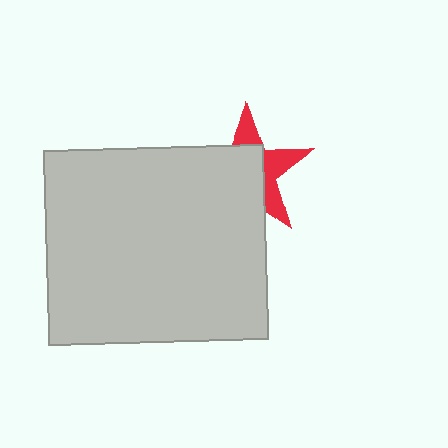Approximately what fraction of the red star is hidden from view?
Roughly 61% of the red star is hidden behind the light gray rectangle.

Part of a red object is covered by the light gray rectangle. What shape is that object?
It is a star.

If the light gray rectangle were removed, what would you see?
You would see the complete red star.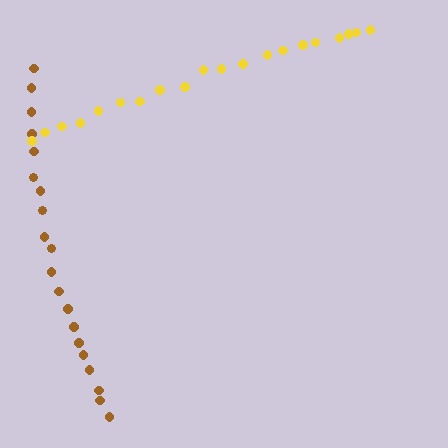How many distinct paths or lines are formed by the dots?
There are 2 distinct paths.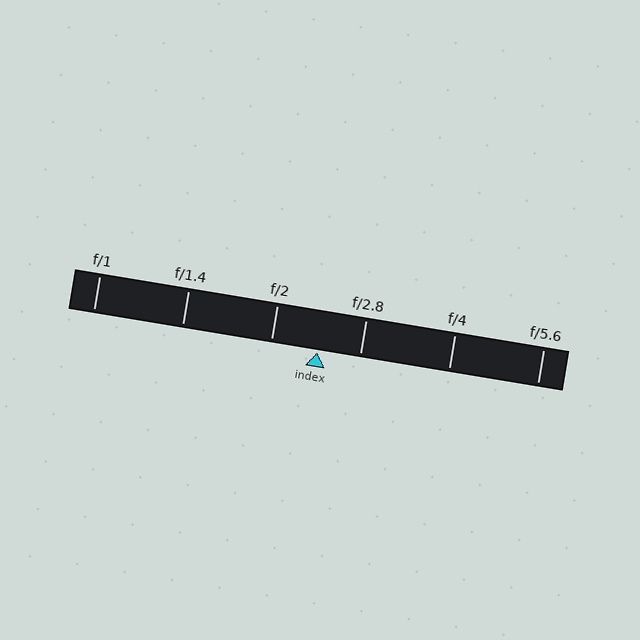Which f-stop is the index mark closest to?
The index mark is closest to f/2.8.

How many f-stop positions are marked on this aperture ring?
There are 6 f-stop positions marked.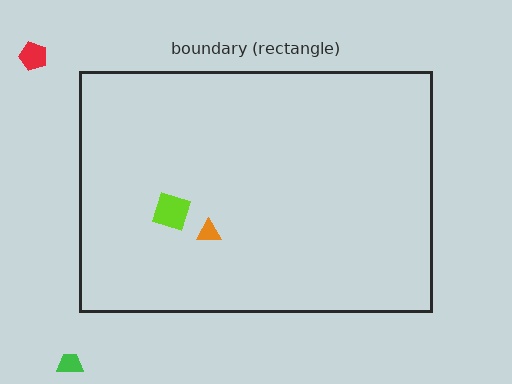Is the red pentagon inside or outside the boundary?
Outside.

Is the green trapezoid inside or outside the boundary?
Outside.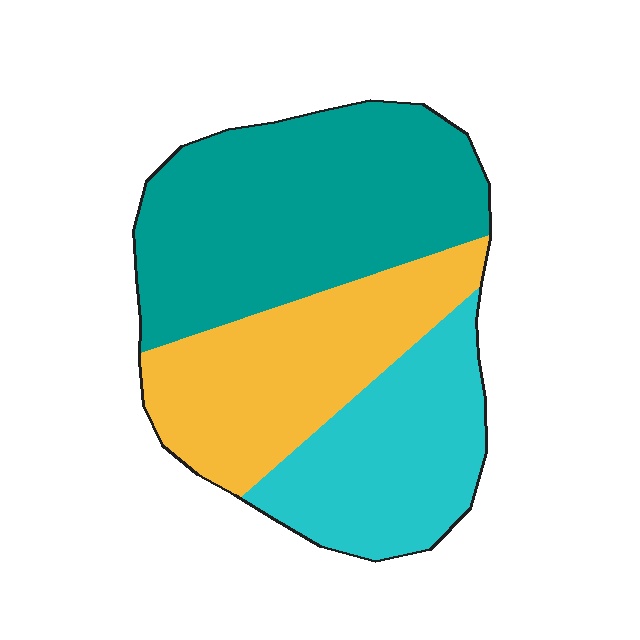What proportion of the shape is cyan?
Cyan covers roughly 25% of the shape.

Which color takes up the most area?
Teal, at roughly 45%.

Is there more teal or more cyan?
Teal.